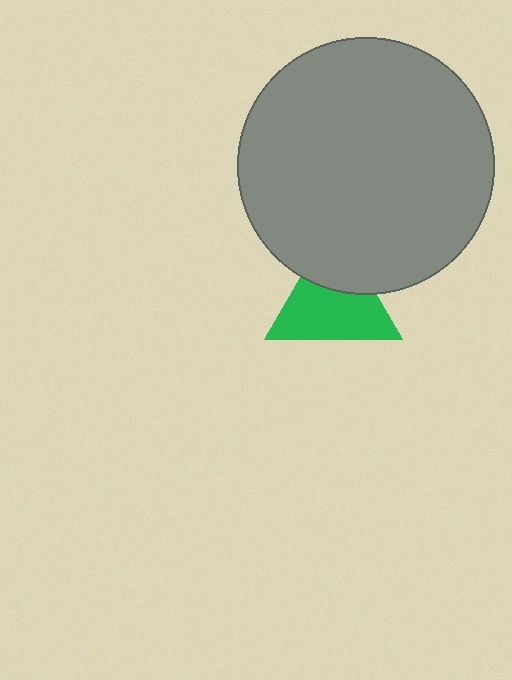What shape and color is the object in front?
The object in front is a gray circle.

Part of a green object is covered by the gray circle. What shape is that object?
It is a triangle.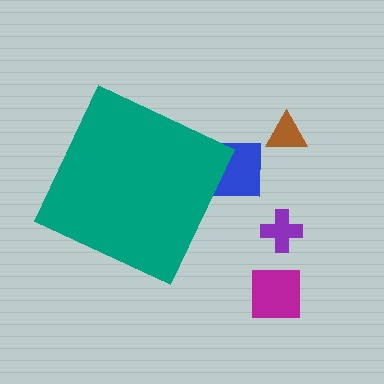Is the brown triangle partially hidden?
No, the brown triangle is fully visible.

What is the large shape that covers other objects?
A teal diamond.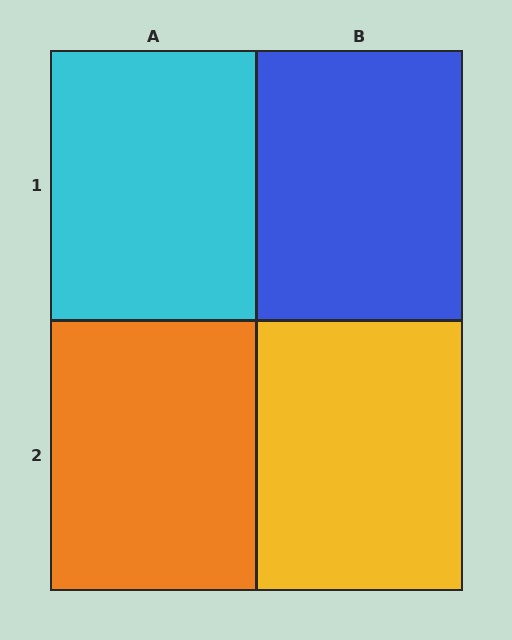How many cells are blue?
1 cell is blue.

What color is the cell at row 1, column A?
Cyan.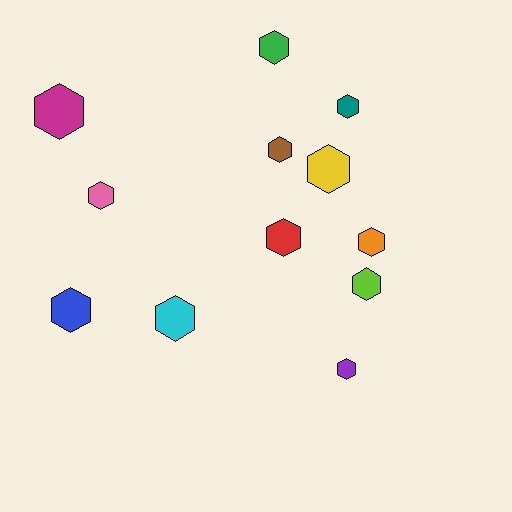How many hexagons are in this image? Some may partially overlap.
There are 12 hexagons.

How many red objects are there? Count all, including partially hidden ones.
There is 1 red object.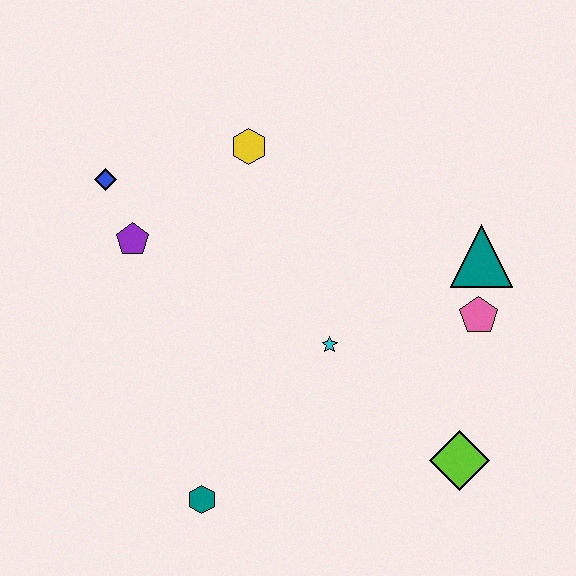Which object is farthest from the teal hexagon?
The teal triangle is farthest from the teal hexagon.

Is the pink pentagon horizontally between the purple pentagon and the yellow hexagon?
No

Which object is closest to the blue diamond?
The purple pentagon is closest to the blue diamond.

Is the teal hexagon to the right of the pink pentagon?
No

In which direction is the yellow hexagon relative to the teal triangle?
The yellow hexagon is to the left of the teal triangle.